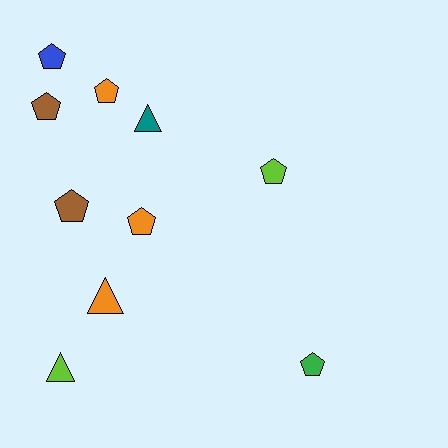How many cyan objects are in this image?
There are no cyan objects.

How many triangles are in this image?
There are 3 triangles.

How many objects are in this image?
There are 10 objects.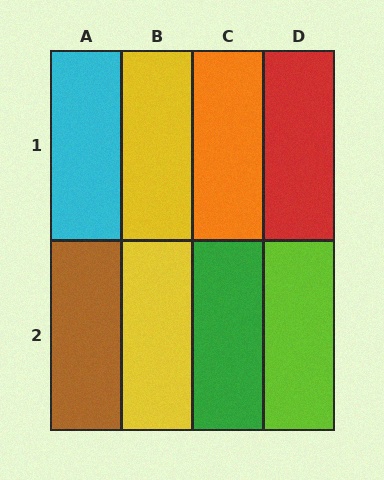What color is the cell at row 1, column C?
Orange.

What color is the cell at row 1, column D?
Red.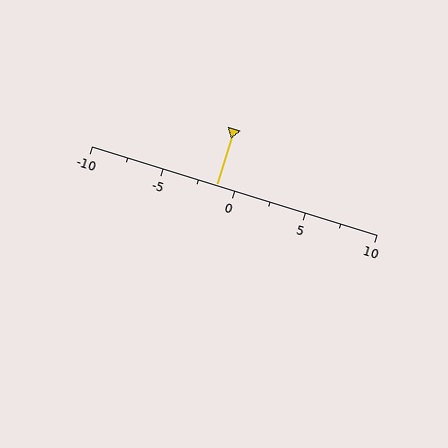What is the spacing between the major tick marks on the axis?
The major ticks are spaced 5 apart.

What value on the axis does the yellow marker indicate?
The marker indicates approximately -1.2.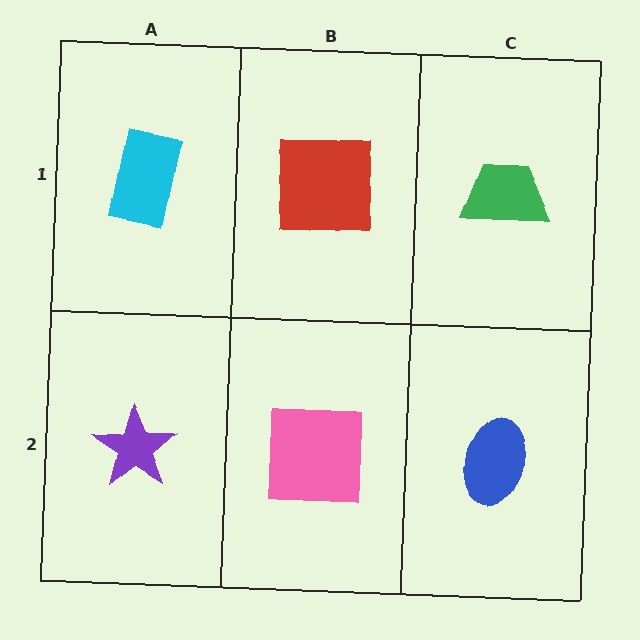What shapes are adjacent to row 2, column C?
A green trapezoid (row 1, column C), a pink square (row 2, column B).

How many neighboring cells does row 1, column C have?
2.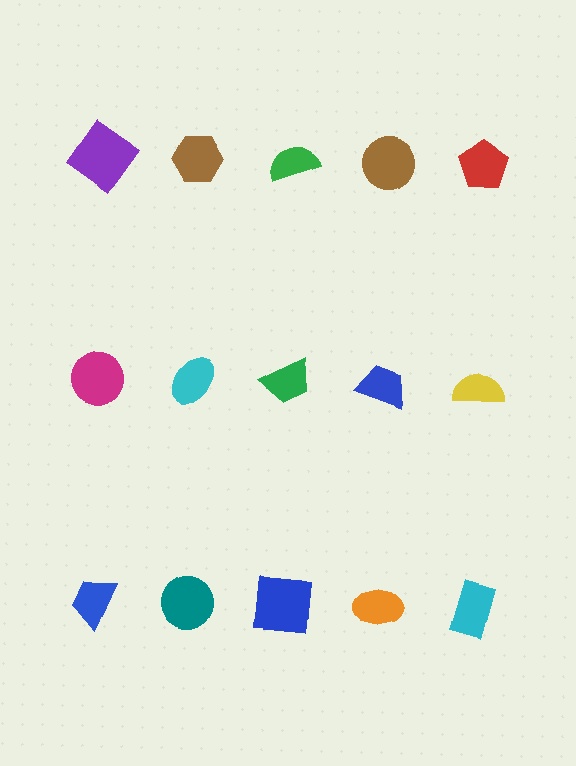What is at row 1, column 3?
A green semicircle.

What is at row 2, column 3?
A green trapezoid.